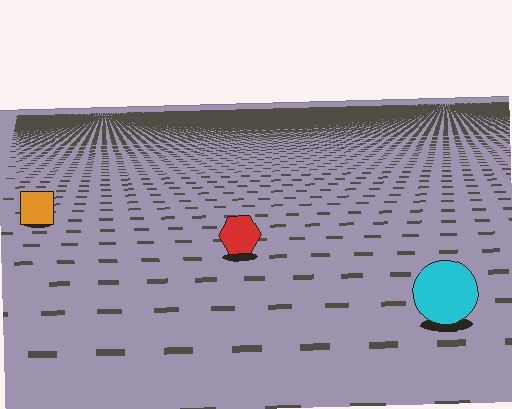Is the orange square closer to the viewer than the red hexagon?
No. The red hexagon is closer — you can tell from the texture gradient: the ground texture is coarser near it.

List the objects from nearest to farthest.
From nearest to farthest: the cyan circle, the red hexagon, the orange square.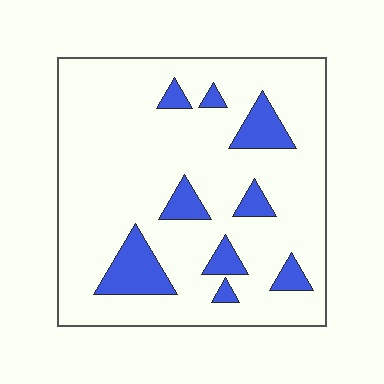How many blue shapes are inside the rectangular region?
9.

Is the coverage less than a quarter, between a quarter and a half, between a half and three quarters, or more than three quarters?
Less than a quarter.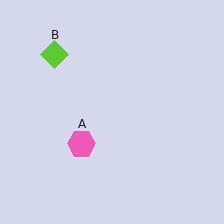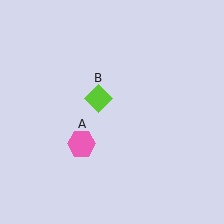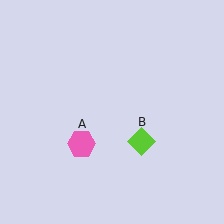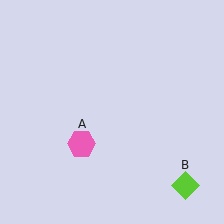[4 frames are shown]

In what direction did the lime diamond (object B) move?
The lime diamond (object B) moved down and to the right.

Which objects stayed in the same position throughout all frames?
Pink hexagon (object A) remained stationary.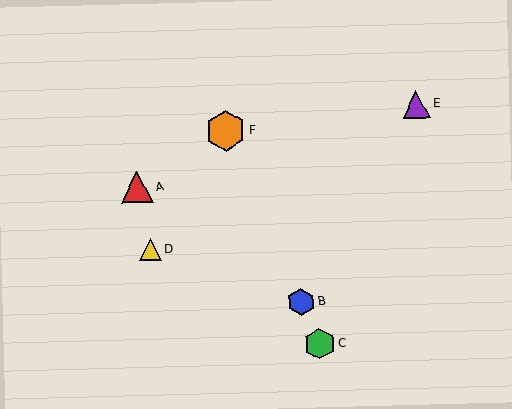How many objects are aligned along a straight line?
3 objects (B, C, F) are aligned along a straight line.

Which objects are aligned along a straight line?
Objects B, C, F are aligned along a straight line.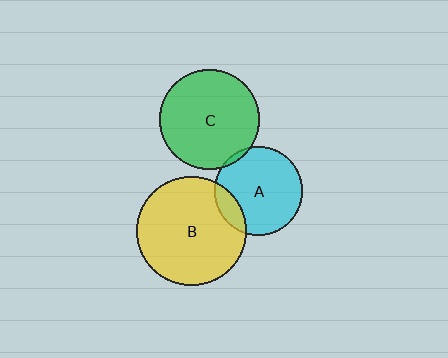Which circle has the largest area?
Circle B (yellow).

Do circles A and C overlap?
Yes.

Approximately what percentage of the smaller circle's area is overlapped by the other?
Approximately 5%.